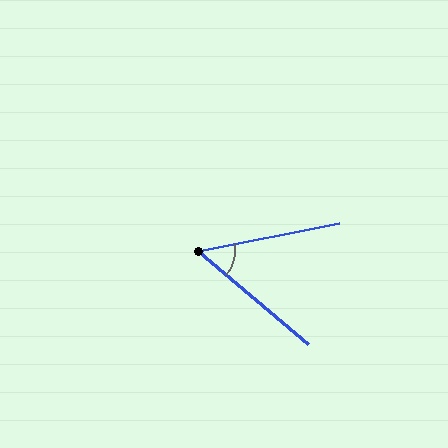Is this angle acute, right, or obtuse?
It is acute.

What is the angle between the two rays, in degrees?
Approximately 51 degrees.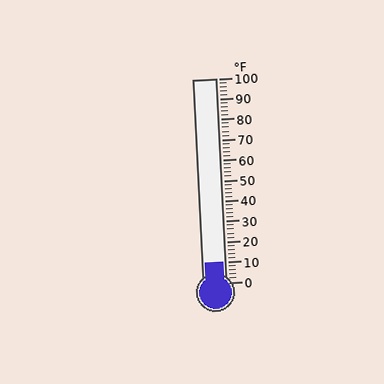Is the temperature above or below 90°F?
The temperature is below 90°F.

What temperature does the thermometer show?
The thermometer shows approximately 10°F.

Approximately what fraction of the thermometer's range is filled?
The thermometer is filled to approximately 10% of its range.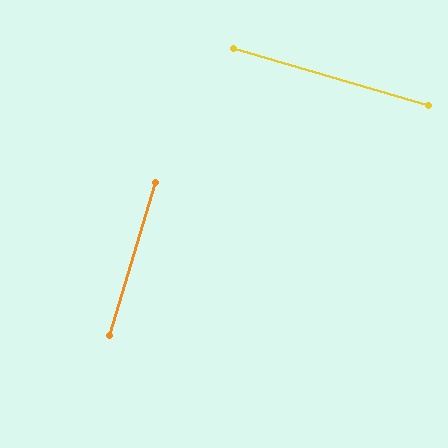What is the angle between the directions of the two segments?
Approximately 89 degrees.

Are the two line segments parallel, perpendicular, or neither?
Perpendicular — they meet at approximately 89°.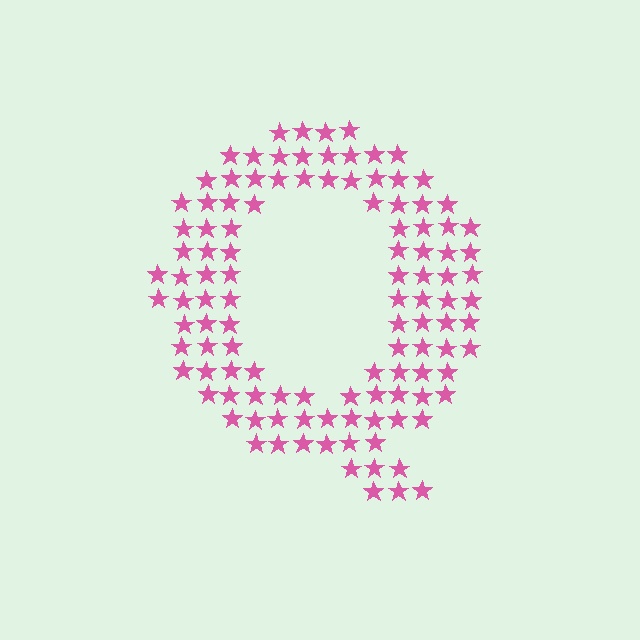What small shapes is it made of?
It is made of small stars.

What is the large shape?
The large shape is the letter Q.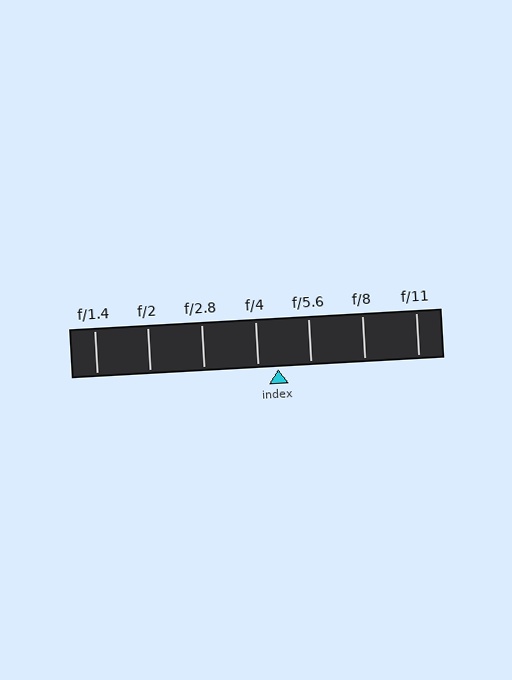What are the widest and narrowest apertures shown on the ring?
The widest aperture shown is f/1.4 and the narrowest is f/11.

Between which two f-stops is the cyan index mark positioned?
The index mark is between f/4 and f/5.6.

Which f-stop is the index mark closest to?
The index mark is closest to f/4.